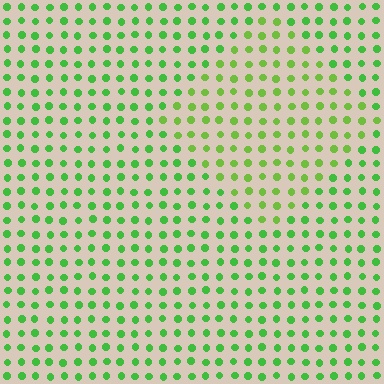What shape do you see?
I see a diamond.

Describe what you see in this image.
The image is filled with small green elements in a uniform arrangement. A diamond-shaped region is visible where the elements are tinted to a slightly different hue, forming a subtle color boundary.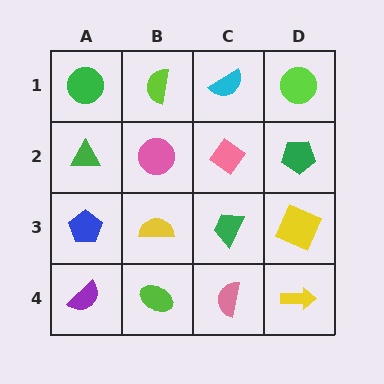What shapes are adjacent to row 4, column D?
A yellow square (row 3, column D), a pink semicircle (row 4, column C).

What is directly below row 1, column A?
A green triangle.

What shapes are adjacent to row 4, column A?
A blue pentagon (row 3, column A), a lime ellipse (row 4, column B).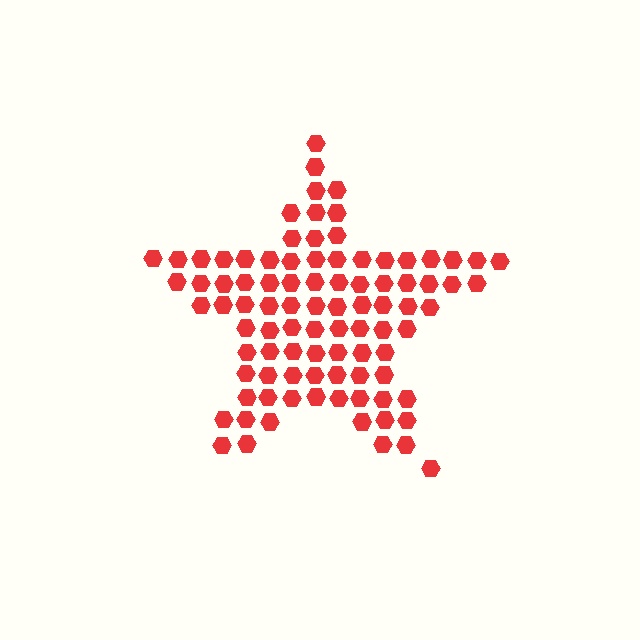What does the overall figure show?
The overall figure shows a star.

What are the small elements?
The small elements are hexagons.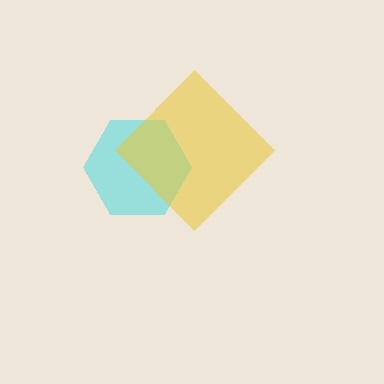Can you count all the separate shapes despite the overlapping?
Yes, there are 2 separate shapes.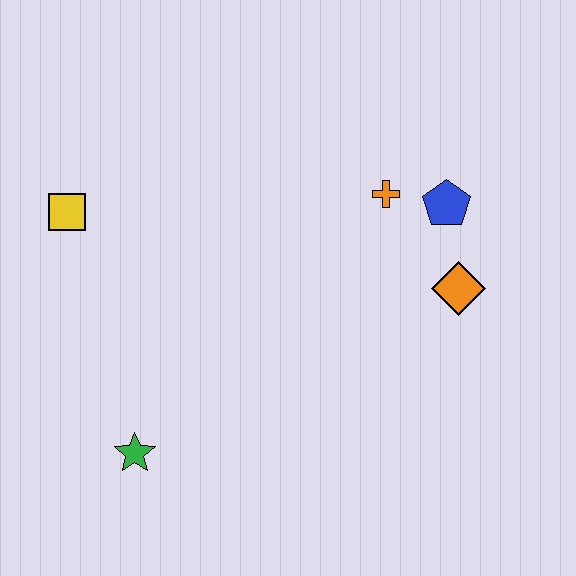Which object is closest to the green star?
The yellow square is closest to the green star.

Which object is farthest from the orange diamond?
The yellow square is farthest from the orange diamond.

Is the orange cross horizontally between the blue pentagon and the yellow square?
Yes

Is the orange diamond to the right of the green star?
Yes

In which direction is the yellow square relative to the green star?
The yellow square is above the green star.